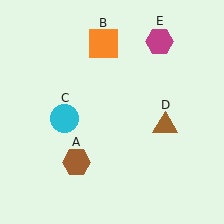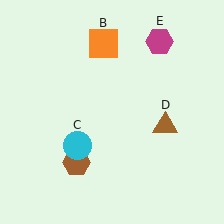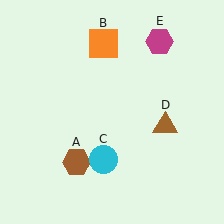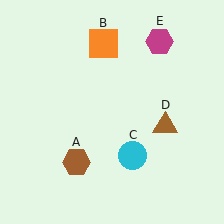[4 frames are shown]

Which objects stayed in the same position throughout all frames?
Brown hexagon (object A) and orange square (object B) and brown triangle (object D) and magenta hexagon (object E) remained stationary.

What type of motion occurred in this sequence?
The cyan circle (object C) rotated counterclockwise around the center of the scene.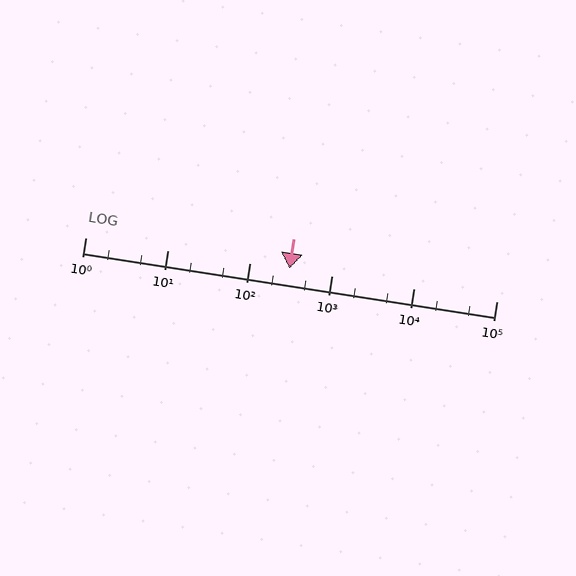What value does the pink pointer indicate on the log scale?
The pointer indicates approximately 300.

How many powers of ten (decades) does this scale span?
The scale spans 5 decades, from 1 to 100000.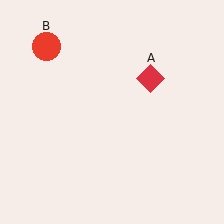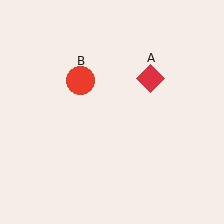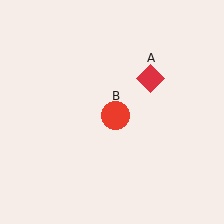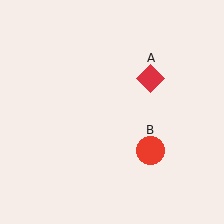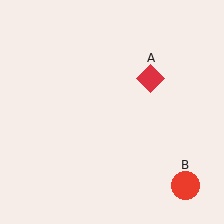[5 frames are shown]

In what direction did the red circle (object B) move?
The red circle (object B) moved down and to the right.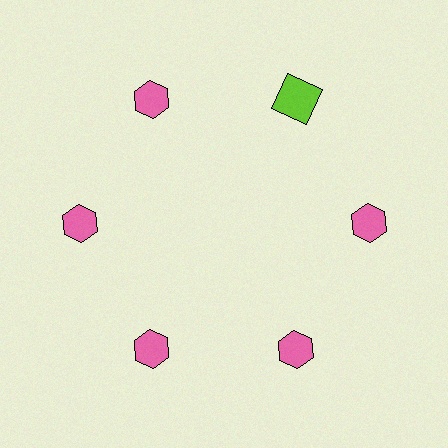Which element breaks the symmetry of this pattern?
The lime square at roughly the 1 o'clock position breaks the symmetry. All other shapes are pink hexagons.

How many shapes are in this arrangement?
There are 6 shapes arranged in a ring pattern.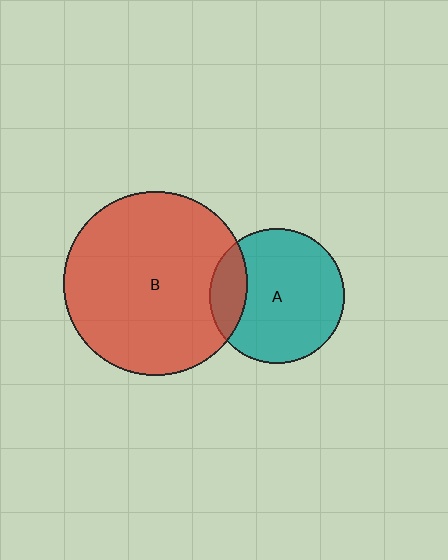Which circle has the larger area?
Circle B (red).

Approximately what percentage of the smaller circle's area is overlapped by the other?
Approximately 20%.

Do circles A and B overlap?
Yes.